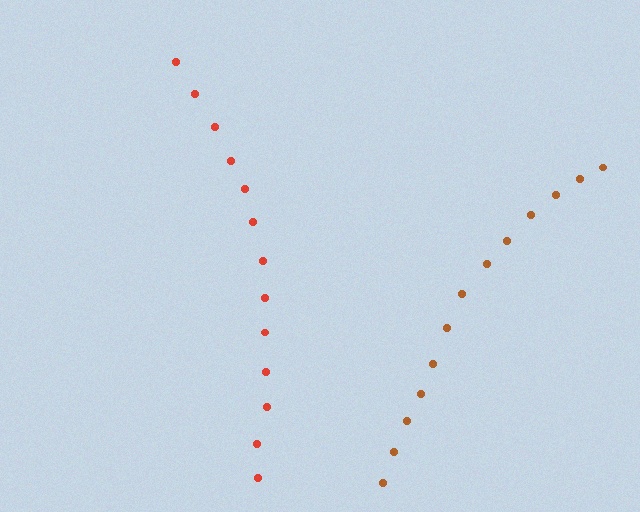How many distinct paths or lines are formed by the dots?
There are 2 distinct paths.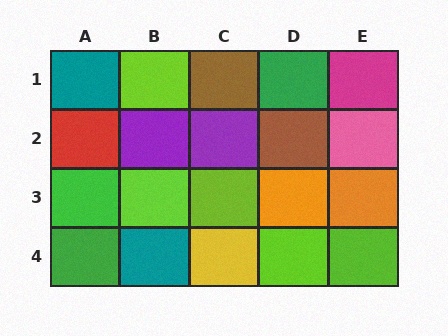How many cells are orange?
2 cells are orange.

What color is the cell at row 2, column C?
Purple.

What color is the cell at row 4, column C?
Yellow.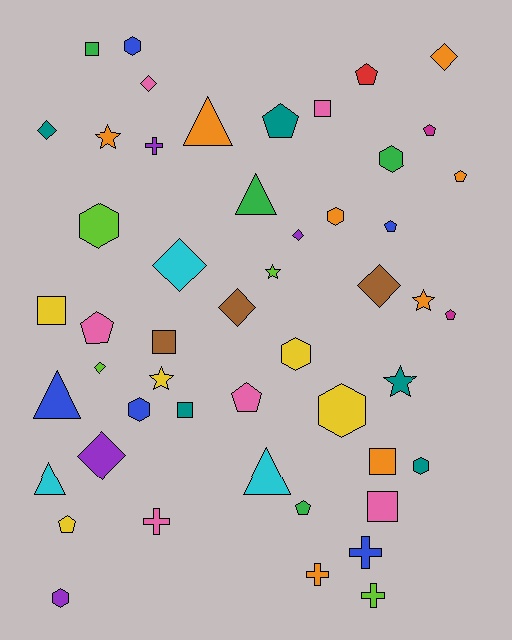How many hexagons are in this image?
There are 9 hexagons.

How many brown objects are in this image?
There are 3 brown objects.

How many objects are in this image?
There are 50 objects.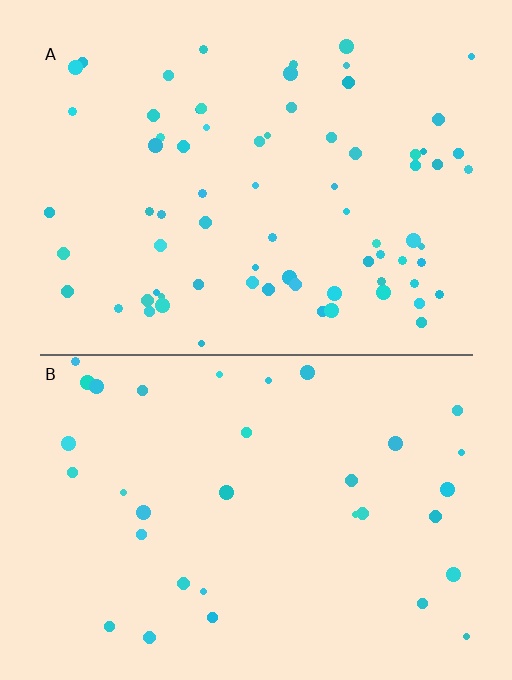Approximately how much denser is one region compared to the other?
Approximately 2.1× — region A over region B.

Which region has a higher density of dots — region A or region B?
A (the top).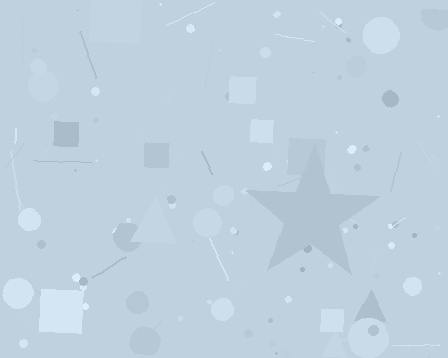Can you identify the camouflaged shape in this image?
The camouflaged shape is a star.